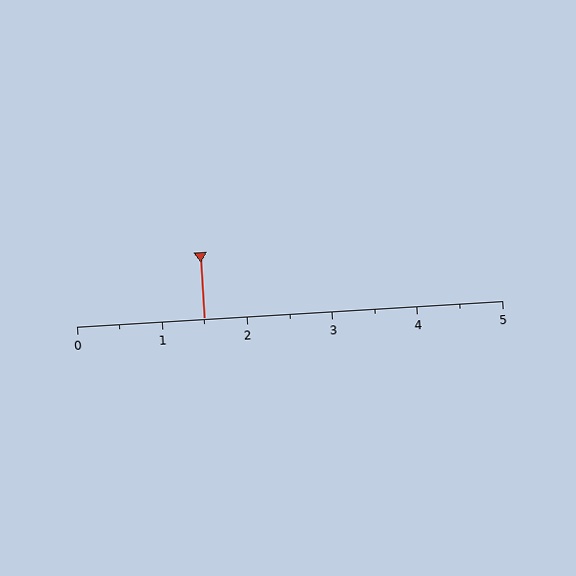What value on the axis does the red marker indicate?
The marker indicates approximately 1.5.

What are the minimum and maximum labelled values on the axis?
The axis runs from 0 to 5.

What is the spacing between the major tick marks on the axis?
The major ticks are spaced 1 apart.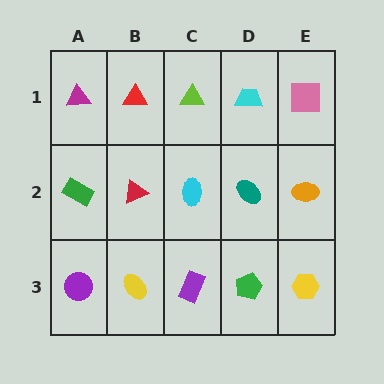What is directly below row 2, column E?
A yellow hexagon.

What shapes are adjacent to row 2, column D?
A cyan trapezoid (row 1, column D), a green pentagon (row 3, column D), a cyan ellipse (row 2, column C), an orange ellipse (row 2, column E).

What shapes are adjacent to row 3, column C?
A cyan ellipse (row 2, column C), a yellow ellipse (row 3, column B), a green pentagon (row 3, column D).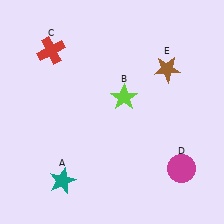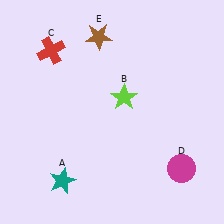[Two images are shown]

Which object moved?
The brown star (E) moved left.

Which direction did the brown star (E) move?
The brown star (E) moved left.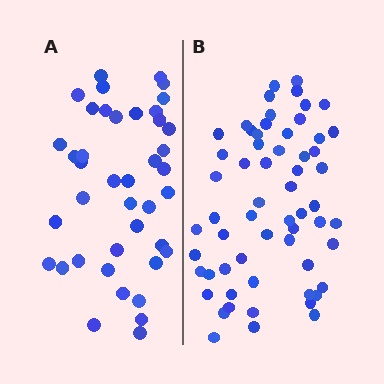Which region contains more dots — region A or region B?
Region B (the right region) has more dots.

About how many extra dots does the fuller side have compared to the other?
Region B has approximately 20 more dots than region A.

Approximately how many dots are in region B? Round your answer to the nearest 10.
About 60 dots.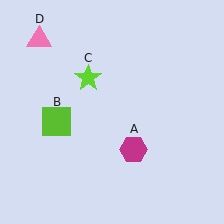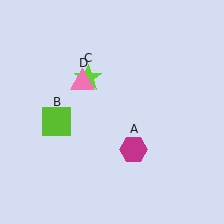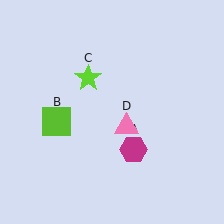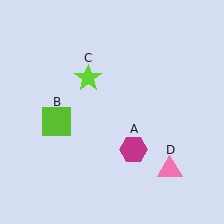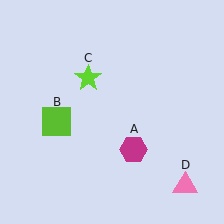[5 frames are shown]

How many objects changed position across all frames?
1 object changed position: pink triangle (object D).